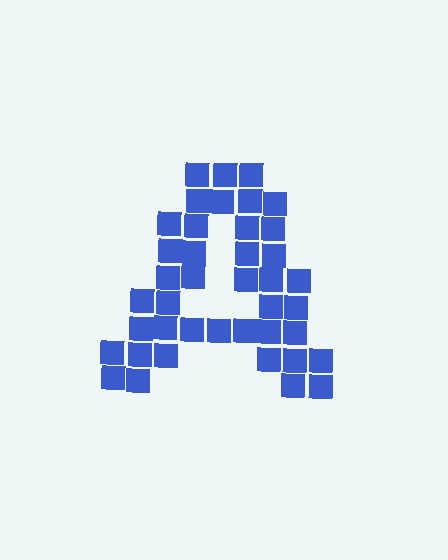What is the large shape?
The large shape is the letter A.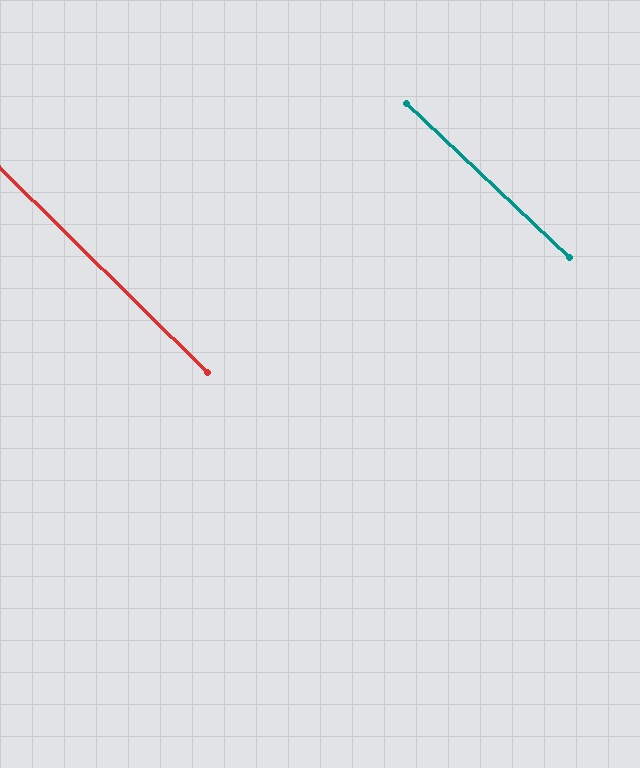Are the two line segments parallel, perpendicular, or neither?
Parallel — their directions differ by only 0.9°.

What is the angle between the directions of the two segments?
Approximately 1 degree.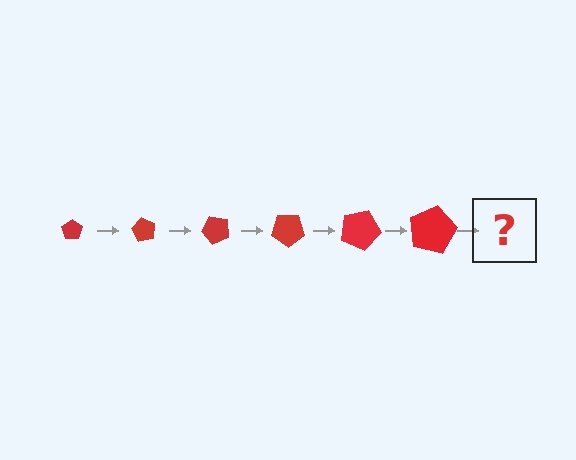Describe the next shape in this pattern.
It should be a pentagon, larger than the previous one and rotated 360 degrees from the start.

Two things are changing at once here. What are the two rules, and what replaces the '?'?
The two rules are that the pentagon grows larger each step and it rotates 60 degrees each step. The '?' should be a pentagon, larger than the previous one and rotated 360 degrees from the start.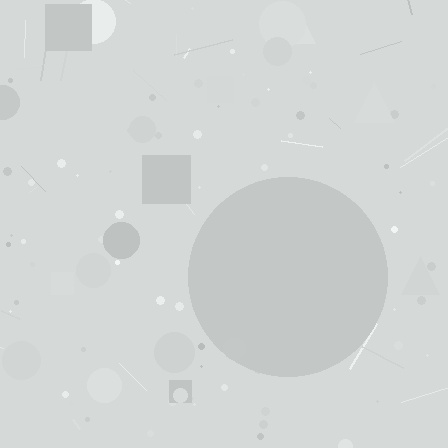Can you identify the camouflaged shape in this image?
The camouflaged shape is a circle.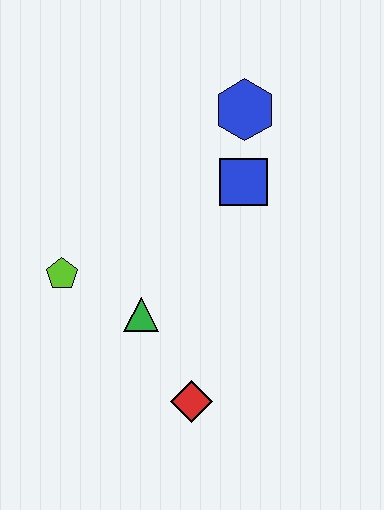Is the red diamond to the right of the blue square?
No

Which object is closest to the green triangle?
The lime pentagon is closest to the green triangle.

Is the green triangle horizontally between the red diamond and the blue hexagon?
No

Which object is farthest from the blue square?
The red diamond is farthest from the blue square.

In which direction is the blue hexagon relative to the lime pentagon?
The blue hexagon is to the right of the lime pentagon.